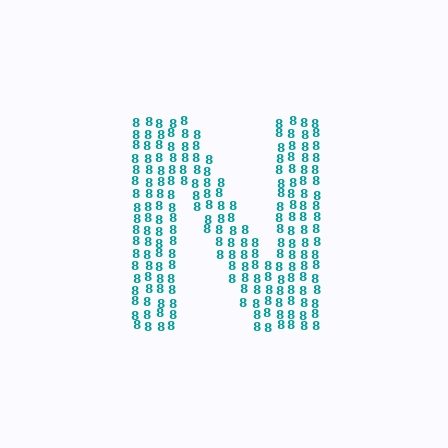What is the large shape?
The large shape is the letter N.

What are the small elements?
The small elements are digit 8's.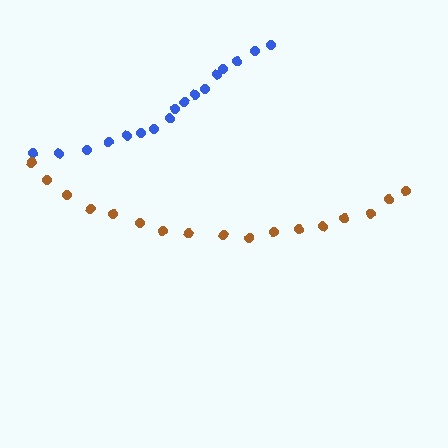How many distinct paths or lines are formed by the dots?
There are 2 distinct paths.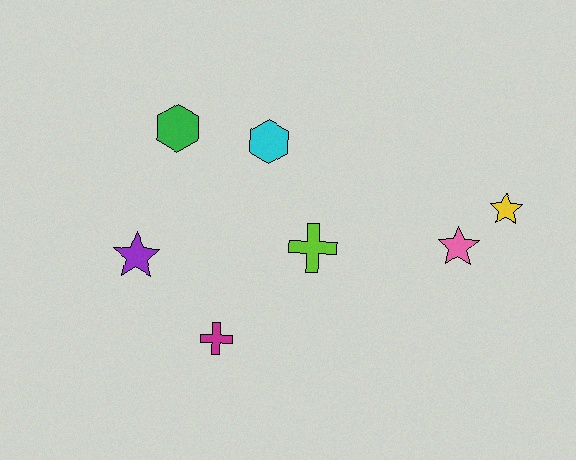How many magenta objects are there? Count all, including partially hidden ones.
There is 1 magenta object.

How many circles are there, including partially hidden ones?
There are no circles.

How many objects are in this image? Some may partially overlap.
There are 7 objects.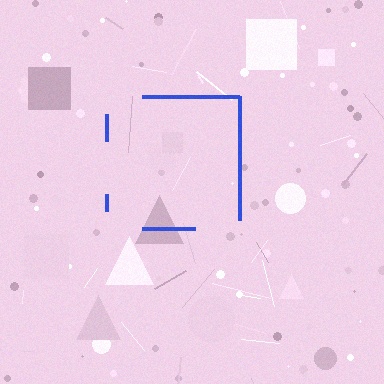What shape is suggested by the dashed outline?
The dashed outline suggests a square.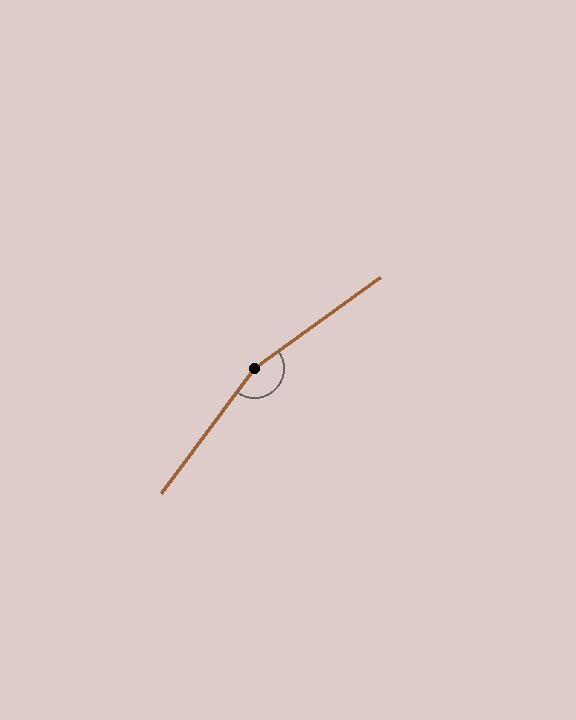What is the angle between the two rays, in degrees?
Approximately 162 degrees.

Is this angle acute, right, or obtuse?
It is obtuse.